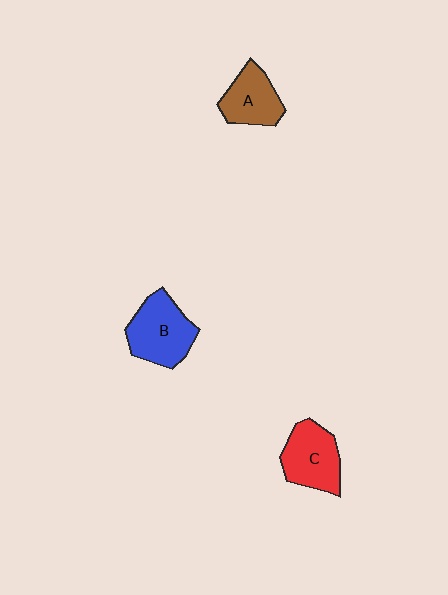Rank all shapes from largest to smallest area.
From largest to smallest: B (blue), C (red), A (brown).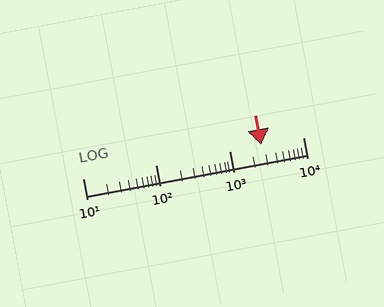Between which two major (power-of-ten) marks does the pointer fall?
The pointer is between 1000 and 10000.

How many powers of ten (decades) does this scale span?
The scale spans 3 decades, from 10 to 10000.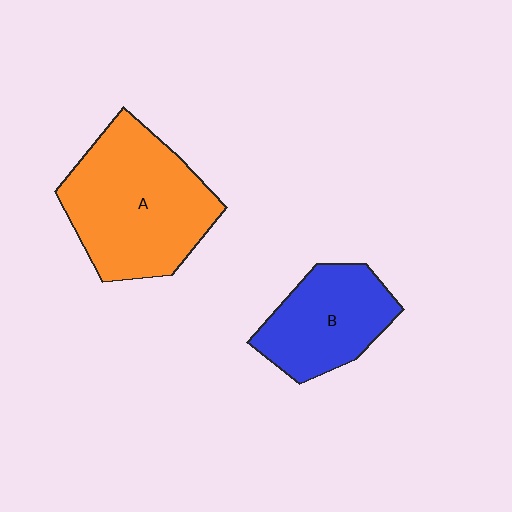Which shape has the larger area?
Shape A (orange).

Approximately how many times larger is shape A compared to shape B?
Approximately 1.6 times.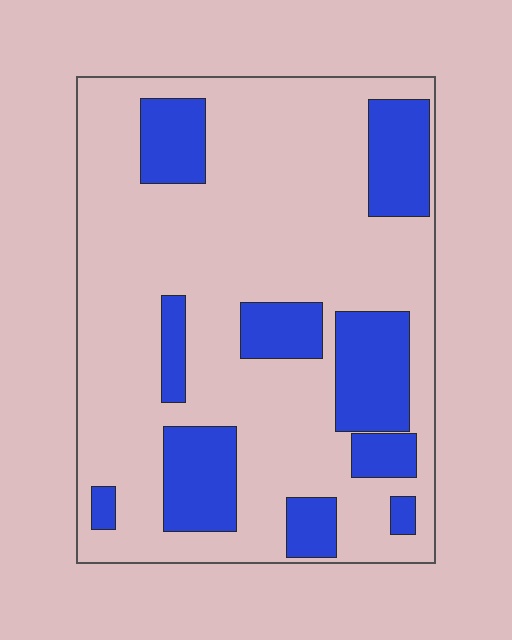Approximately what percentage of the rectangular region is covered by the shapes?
Approximately 25%.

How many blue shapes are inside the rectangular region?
10.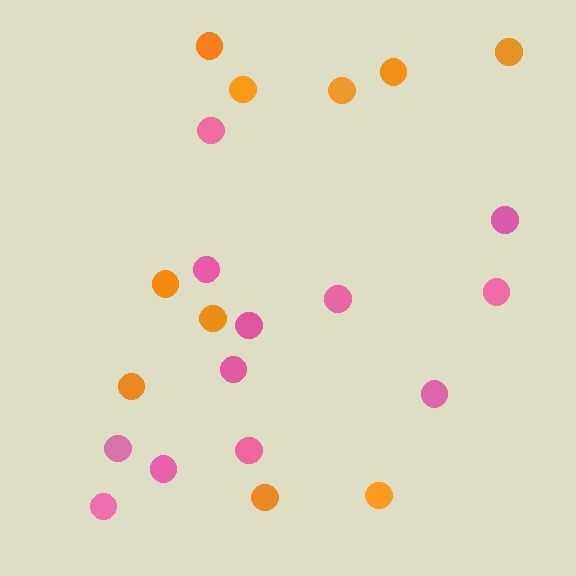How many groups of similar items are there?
There are 2 groups: one group of orange circles (10) and one group of pink circles (12).